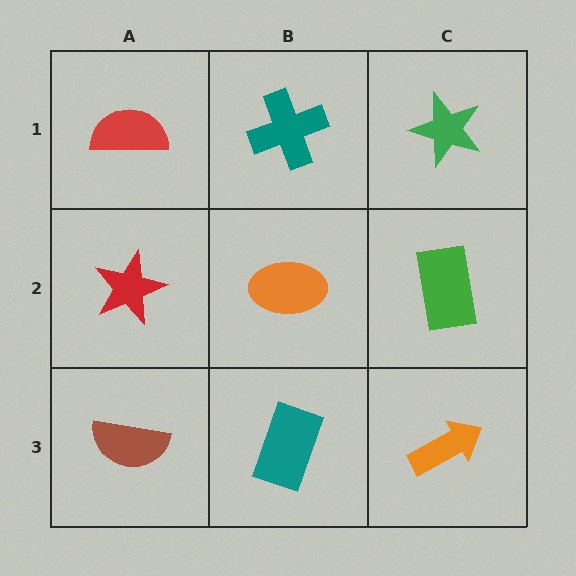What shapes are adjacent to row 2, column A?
A red semicircle (row 1, column A), a brown semicircle (row 3, column A), an orange ellipse (row 2, column B).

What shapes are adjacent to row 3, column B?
An orange ellipse (row 2, column B), a brown semicircle (row 3, column A), an orange arrow (row 3, column C).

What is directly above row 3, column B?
An orange ellipse.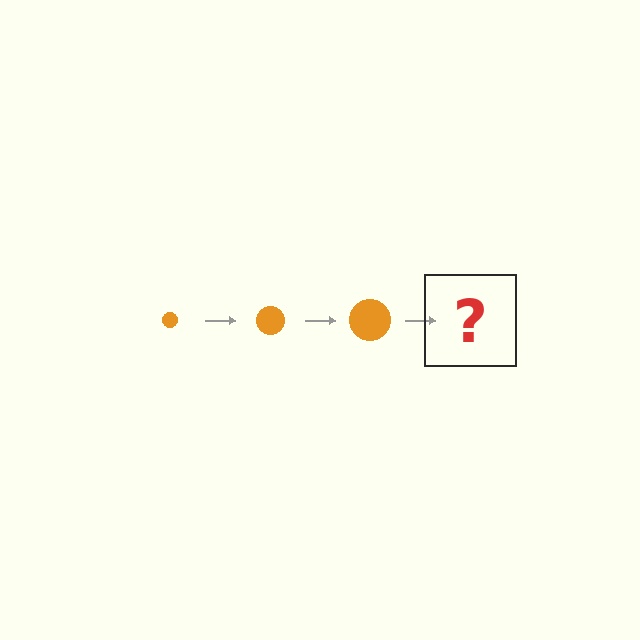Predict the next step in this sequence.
The next step is an orange circle, larger than the previous one.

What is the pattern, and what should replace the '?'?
The pattern is that the circle gets progressively larger each step. The '?' should be an orange circle, larger than the previous one.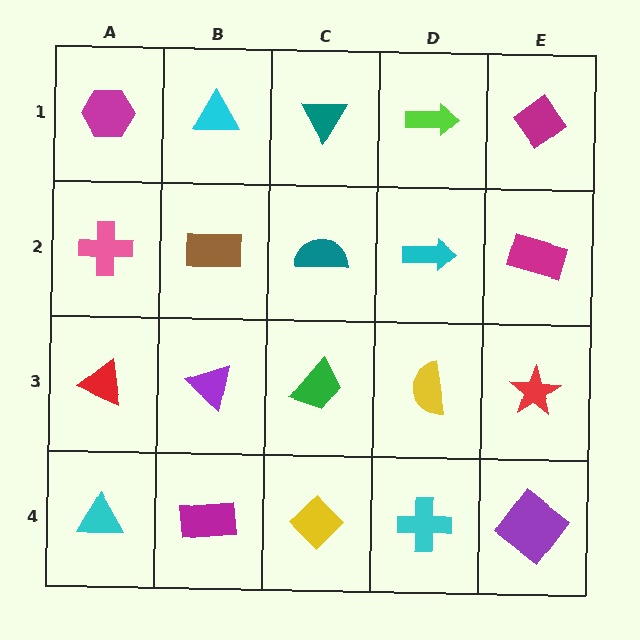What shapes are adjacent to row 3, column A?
A pink cross (row 2, column A), a cyan triangle (row 4, column A), a purple triangle (row 3, column B).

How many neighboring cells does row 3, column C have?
4.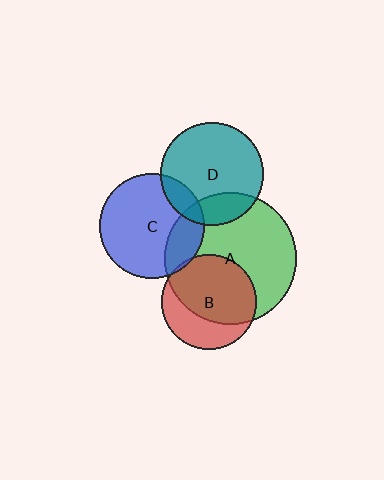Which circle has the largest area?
Circle A (green).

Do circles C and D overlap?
Yes.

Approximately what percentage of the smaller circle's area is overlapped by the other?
Approximately 15%.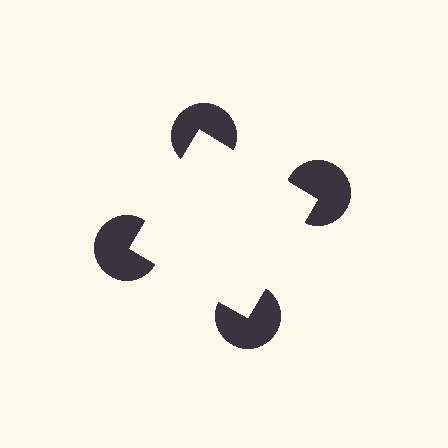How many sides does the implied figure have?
4 sides.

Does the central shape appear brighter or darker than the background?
It typically appears slightly brighter than the background, even though no actual brightness change is drawn.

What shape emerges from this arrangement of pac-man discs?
An illusory square — its edges are inferred from the aligned wedge cuts in the pac-man discs, not physically drawn.